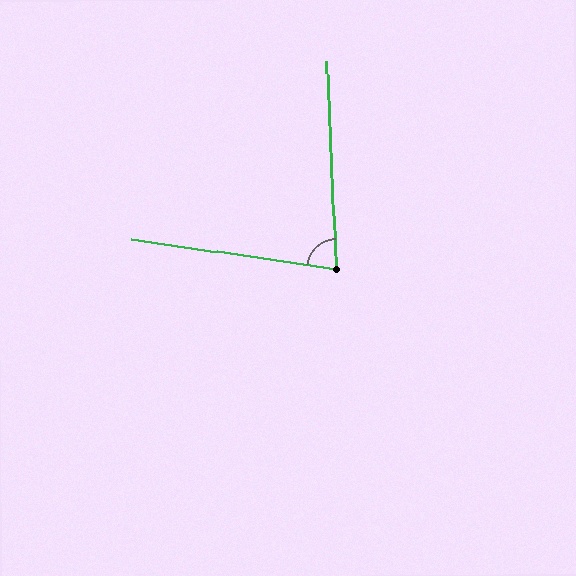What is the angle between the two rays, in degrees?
Approximately 79 degrees.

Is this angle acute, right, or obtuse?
It is acute.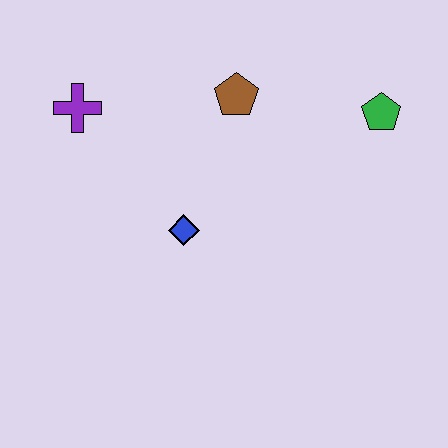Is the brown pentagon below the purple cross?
No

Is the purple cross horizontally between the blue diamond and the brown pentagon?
No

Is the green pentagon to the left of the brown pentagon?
No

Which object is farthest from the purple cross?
The green pentagon is farthest from the purple cross.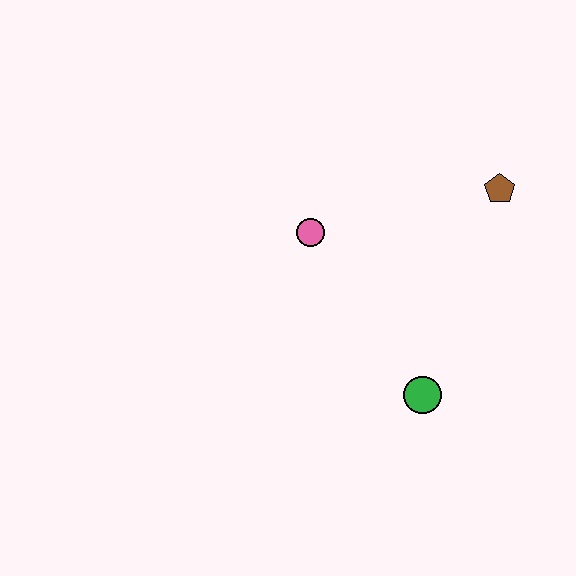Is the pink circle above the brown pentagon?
No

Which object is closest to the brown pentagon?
The pink circle is closest to the brown pentagon.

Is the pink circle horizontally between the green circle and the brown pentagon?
No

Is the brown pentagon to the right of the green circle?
Yes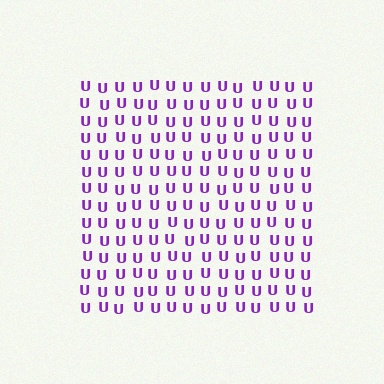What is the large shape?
The large shape is a square.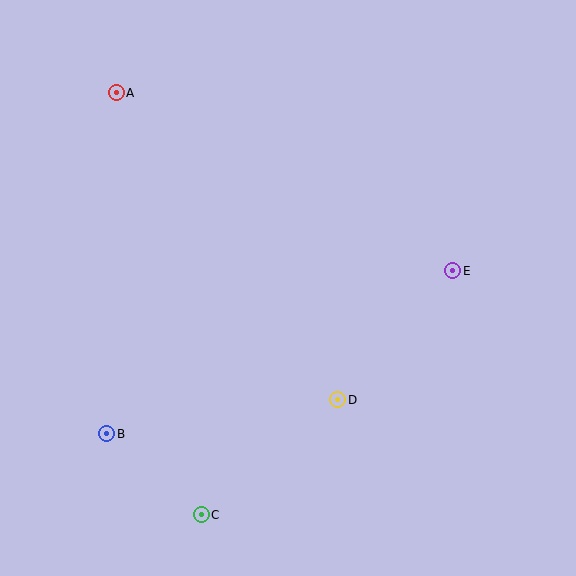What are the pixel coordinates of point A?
Point A is at (116, 93).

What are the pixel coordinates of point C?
Point C is at (201, 515).